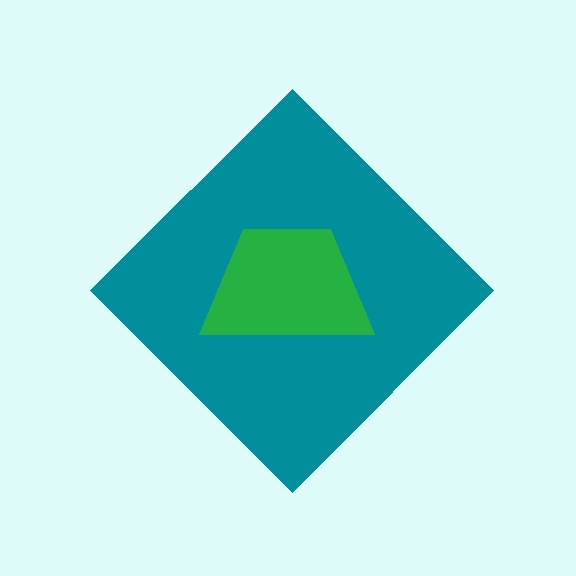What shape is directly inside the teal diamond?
The green trapezoid.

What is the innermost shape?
The green trapezoid.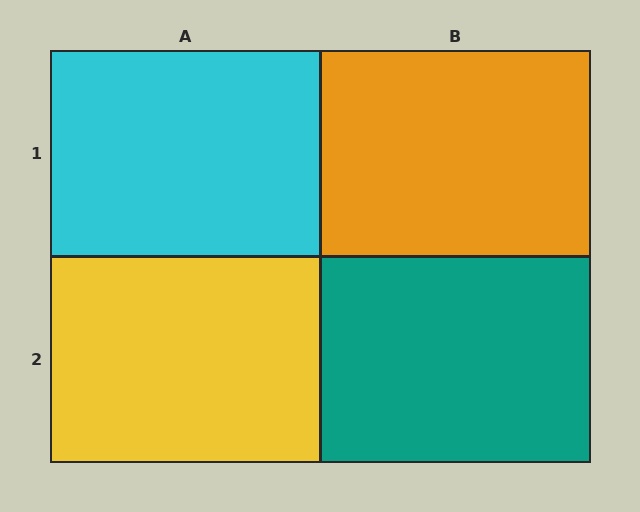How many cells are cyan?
1 cell is cyan.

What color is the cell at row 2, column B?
Teal.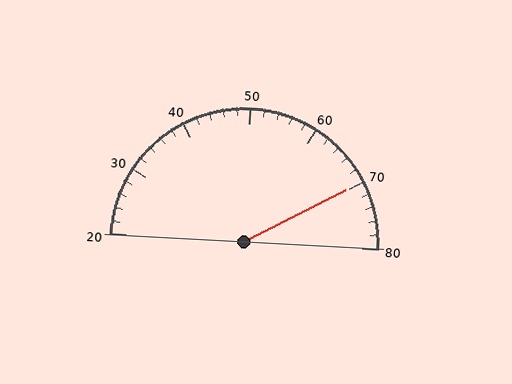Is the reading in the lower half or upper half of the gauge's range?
The reading is in the upper half of the range (20 to 80).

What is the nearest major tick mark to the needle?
The nearest major tick mark is 70.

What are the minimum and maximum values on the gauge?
The gauge ranges from 20 to 80.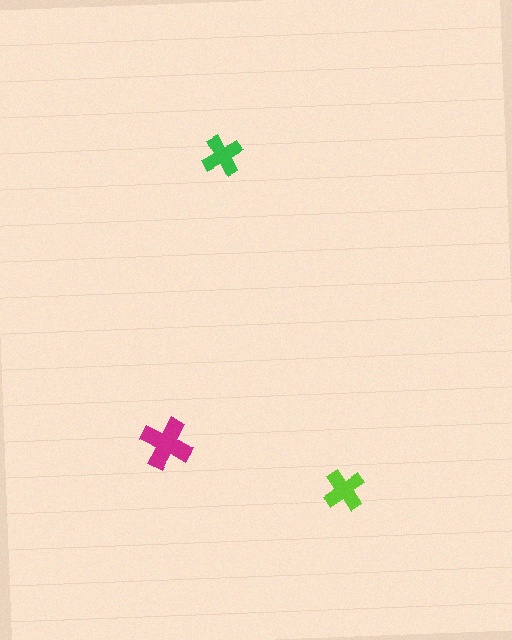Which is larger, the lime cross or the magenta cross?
The magenta one.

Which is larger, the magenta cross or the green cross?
The magenta one.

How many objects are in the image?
There are 3 objects in the image.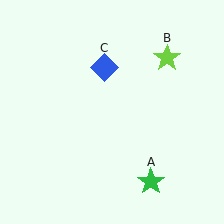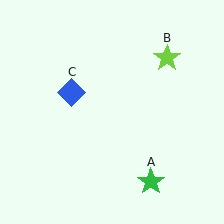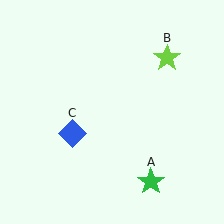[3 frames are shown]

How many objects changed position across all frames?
1 object changed position: blue diamond (object C).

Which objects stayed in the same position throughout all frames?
Green star (object A) and lime star (object B) remained stationary.